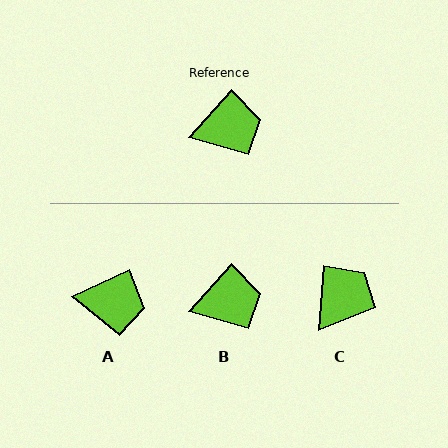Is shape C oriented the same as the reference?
No, it is off by about 37 degrees.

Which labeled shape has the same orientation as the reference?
B.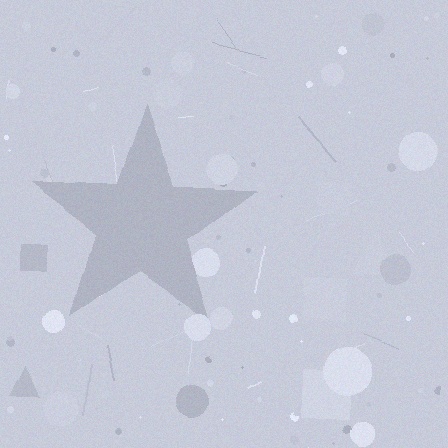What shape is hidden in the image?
A star is hidden in the image.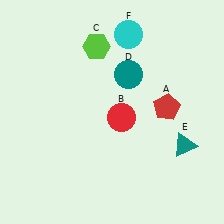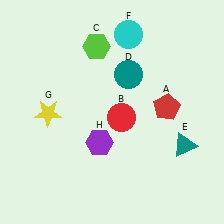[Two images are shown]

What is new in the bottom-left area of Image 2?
A yellow star (G) was added in the bottom-left area of Image 2.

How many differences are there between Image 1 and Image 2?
There are 2 differences between the two images.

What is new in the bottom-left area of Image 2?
A purple hexagon (H) was added in the bottom-left area of Image 2.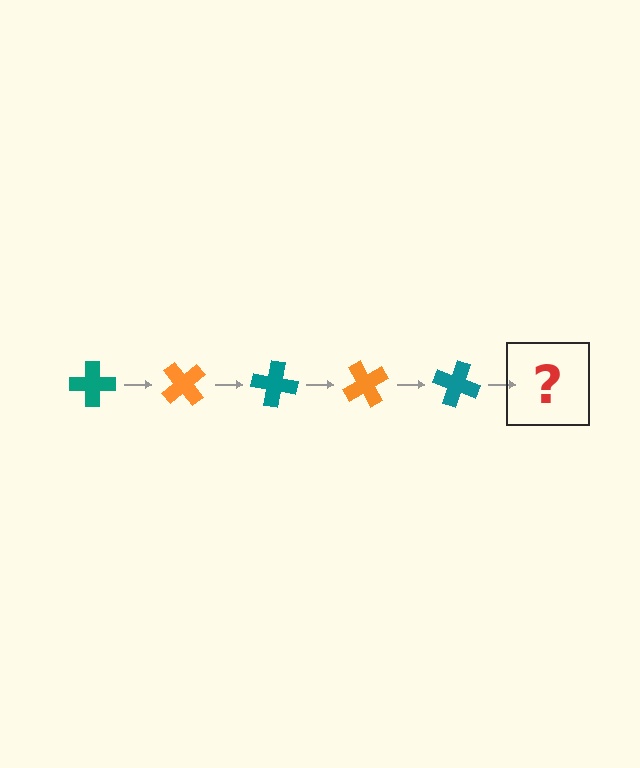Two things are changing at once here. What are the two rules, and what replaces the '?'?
The two rules are that it rotates 50 degrees each step and the color cycles through teal and orange. The '?' should be an orange cross, rotated 250 degrees from the start.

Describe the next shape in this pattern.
It should be an orange cross, rotated 250 degrees from the start.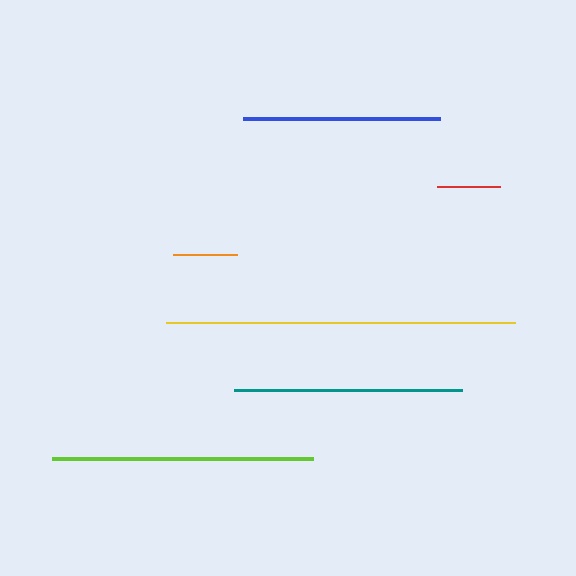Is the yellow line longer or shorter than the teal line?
The yellow line is longer than the teal line.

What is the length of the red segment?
The red segment is approximately 63 pixels long.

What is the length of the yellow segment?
The yellow segment is approximately 350 pixels long.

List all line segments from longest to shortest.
From longest to shortest: yellow, lime, teal, blue, orange, red.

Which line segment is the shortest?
The red line is the shortest at approximately 63 pixels.